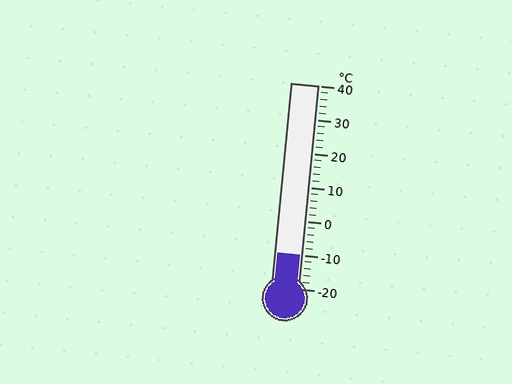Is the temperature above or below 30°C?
The temperature is below 30°C.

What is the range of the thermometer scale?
The thermometer scale ranges from -20°C to 40°C.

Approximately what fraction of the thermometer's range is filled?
The thermometer is filled to approximately 15% of its range.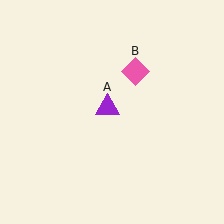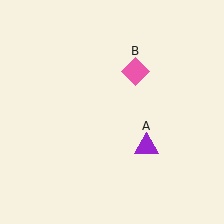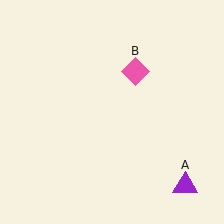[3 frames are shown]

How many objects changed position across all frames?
1 object changed position: purple triangle (object A).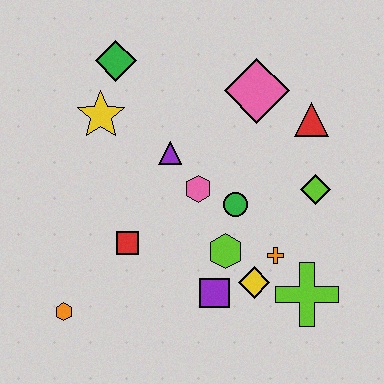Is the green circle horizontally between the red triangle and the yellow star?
Yes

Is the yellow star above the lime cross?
Yes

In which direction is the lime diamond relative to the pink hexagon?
The lime diamond is to the right of the pink hexagon.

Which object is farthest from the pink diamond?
The orange hexagon is farthest from the pink diamond.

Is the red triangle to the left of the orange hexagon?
No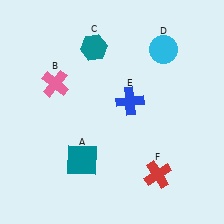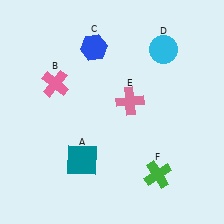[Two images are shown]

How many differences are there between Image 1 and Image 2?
There are 3 differences between the two images.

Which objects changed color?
C changed from teal to blue. E changed from blue to pink. F changed from red to green.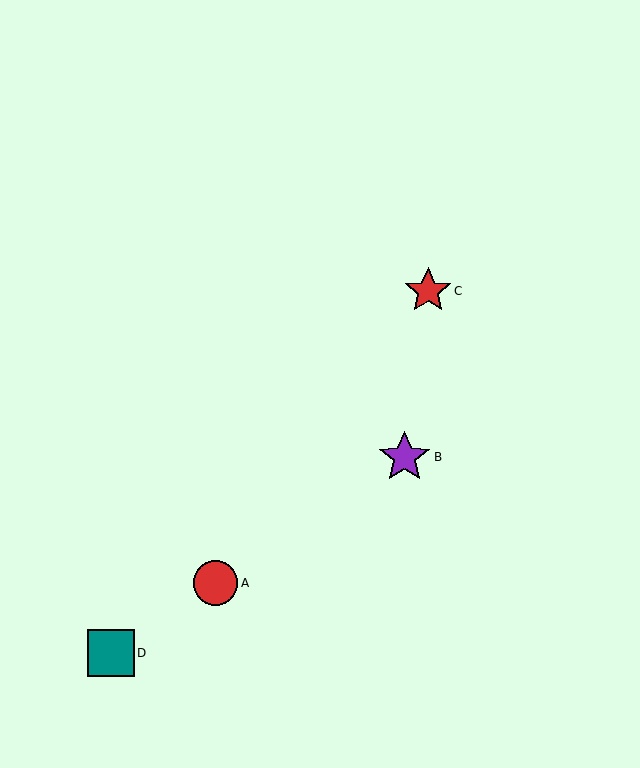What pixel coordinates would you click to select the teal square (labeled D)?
Click at (111, 653) to select the teal square D.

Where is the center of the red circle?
The center of the red circle is at (216, 583).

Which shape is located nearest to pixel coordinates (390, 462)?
The purple star (labeled B) at (405, 457) is nearest to that location.